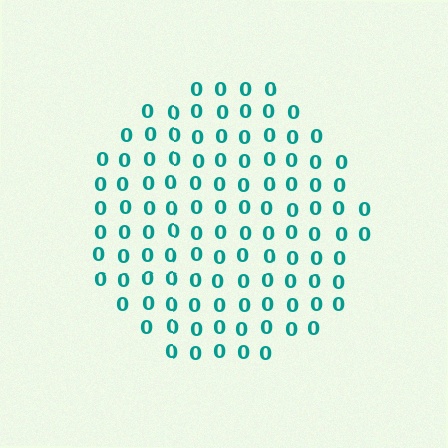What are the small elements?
The small elements are digit 0's.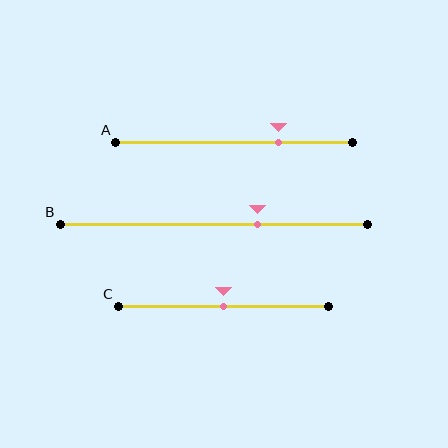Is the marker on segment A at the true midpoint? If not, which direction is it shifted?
No, the marker on segment A is shifted to the right by about 19% of the segment length.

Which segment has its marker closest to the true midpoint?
Segment C has its marker closest to the true midpoint.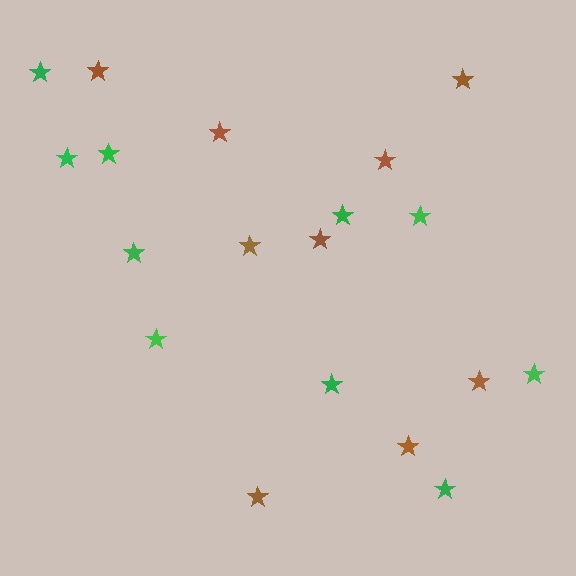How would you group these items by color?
There are 2 groups: one group of brown stars (9) and one group of green stars (10).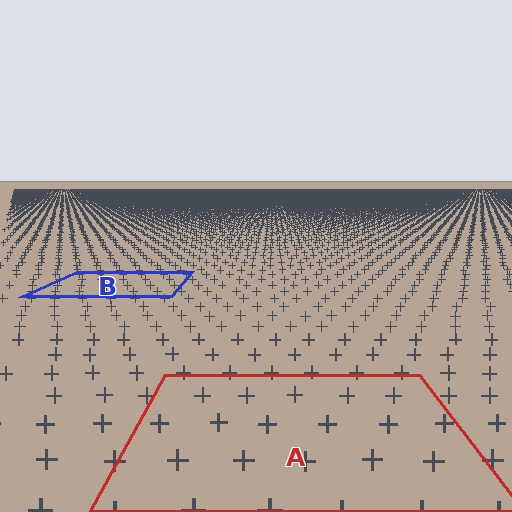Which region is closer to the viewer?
Region A is closer. The texture elements there are larger and more spread out.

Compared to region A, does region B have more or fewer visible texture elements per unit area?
Region B has more texture elements per unit area — they are packed more densely because it is farther away.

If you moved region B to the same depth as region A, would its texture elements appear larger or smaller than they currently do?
They would appear larger. At a closer depth, the same texture elements are projected at a bigger on-screen size.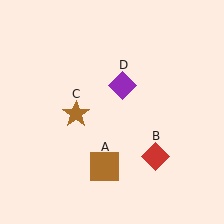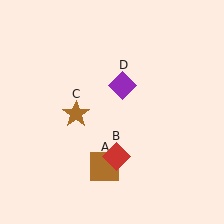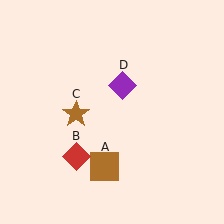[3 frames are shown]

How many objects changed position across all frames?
1 object changed position: red diamond (object B).